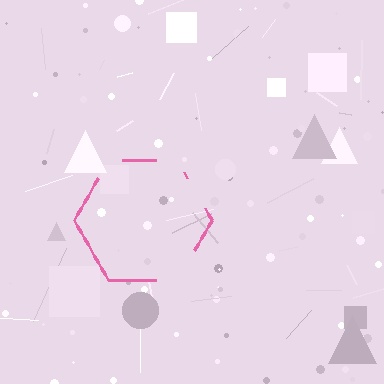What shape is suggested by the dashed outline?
The dashed outline suggests a hexagon.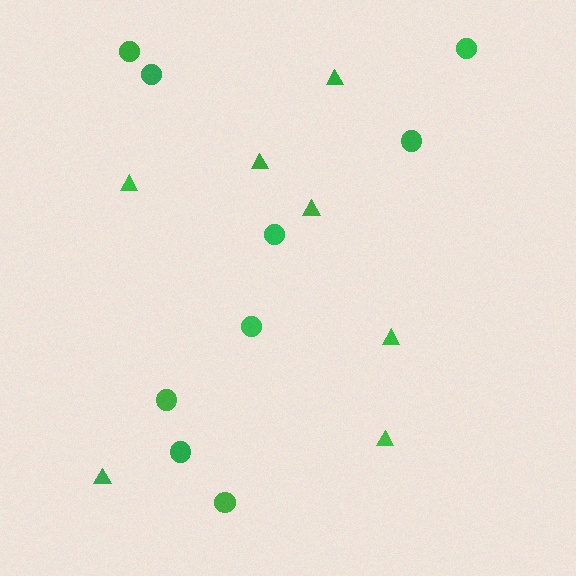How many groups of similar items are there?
There are 2 groups: one group of circles (9) and one group of triangles (7).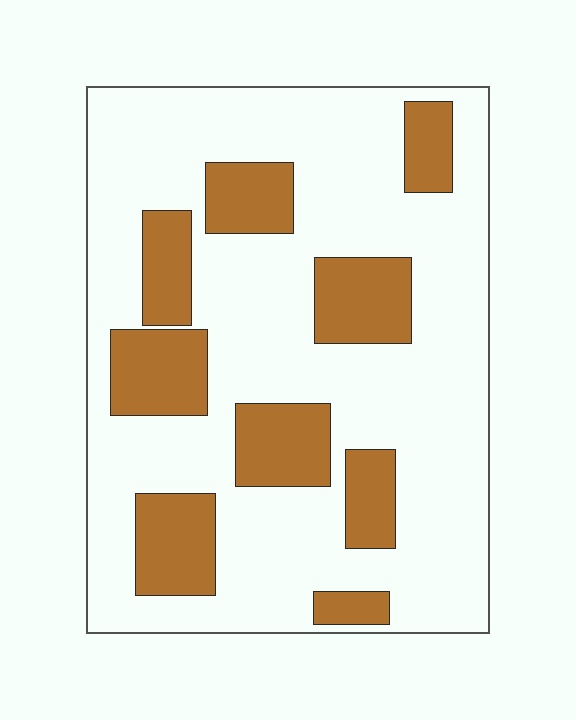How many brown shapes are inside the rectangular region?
9.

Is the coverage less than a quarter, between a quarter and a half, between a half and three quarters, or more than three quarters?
Between a quarter and a half.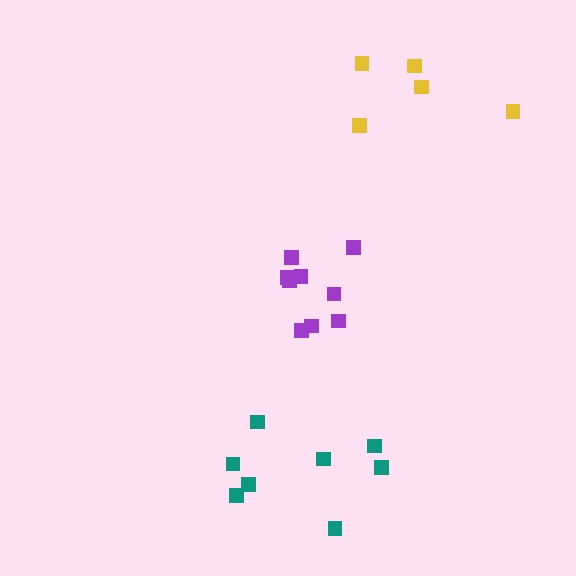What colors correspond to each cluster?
The clusters are colored: purple, teal, yellow.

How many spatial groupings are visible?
There are 3 spatial groupings.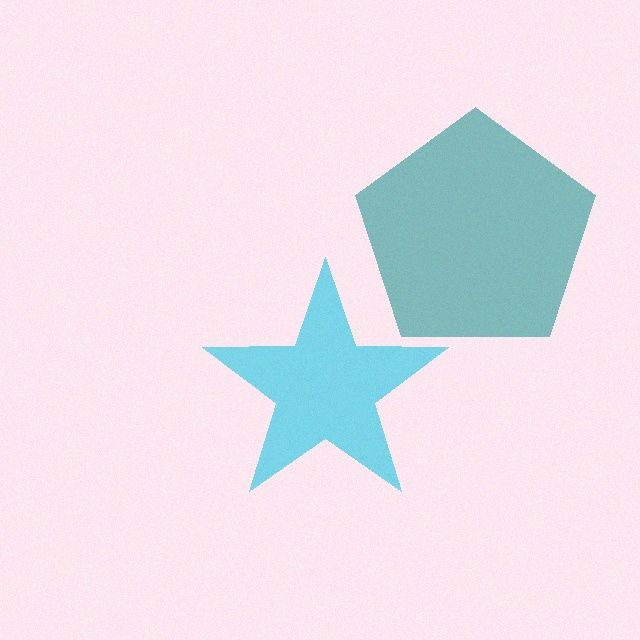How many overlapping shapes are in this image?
There are 2 overlapping shapes in the image.